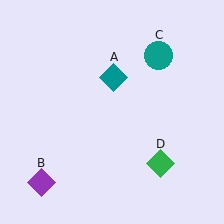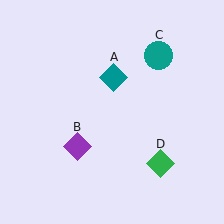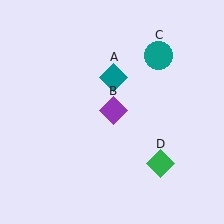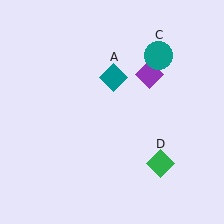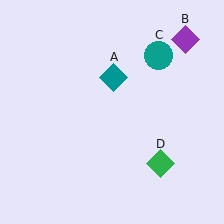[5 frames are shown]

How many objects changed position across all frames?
1 object changed position: purple diamond (object B).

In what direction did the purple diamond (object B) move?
The purple diamond (object B) moved up and to the right.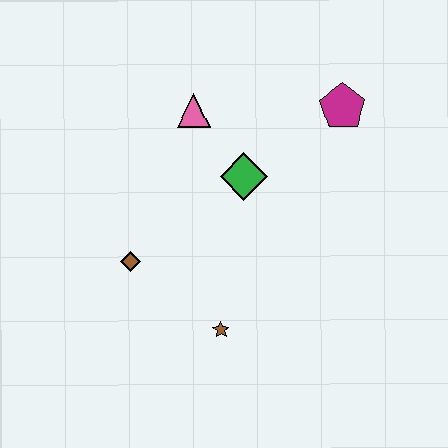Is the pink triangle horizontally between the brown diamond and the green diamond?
Yes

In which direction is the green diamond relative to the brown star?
The green diamond is above the brown star.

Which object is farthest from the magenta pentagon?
The brown diamond is farthest from the magenta pentagon.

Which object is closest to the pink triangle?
The green diamond is closest to the pink triangle.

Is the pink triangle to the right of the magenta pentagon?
No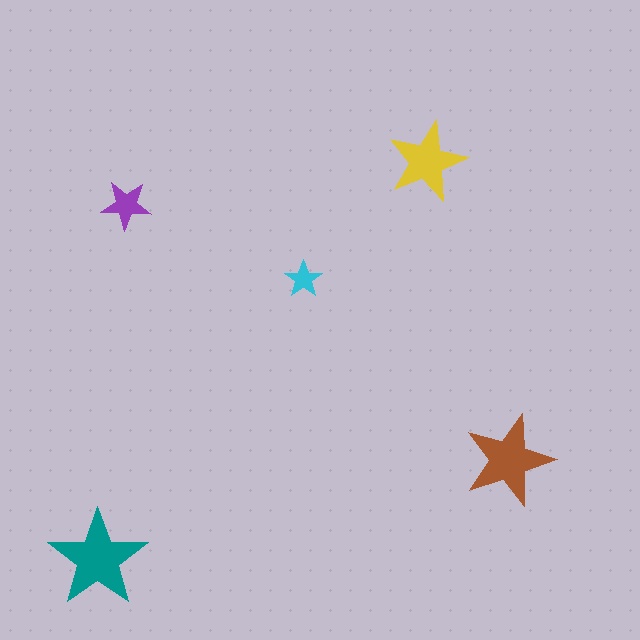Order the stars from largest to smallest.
the teal one, the brown one, the yellow one, the purple one, the cyan one.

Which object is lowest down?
The teal star is bottommost.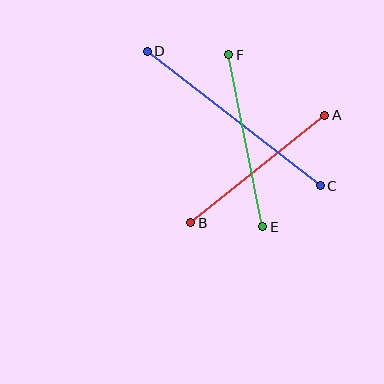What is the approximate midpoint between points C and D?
The midpoint is at approximately (234, 119) pixels.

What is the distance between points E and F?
The distance is approximately 175 pixels.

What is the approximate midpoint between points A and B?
The midpoint is at approximately (258, 169) pixels.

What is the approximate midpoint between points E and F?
The midpoint is at approximately (246, 141) pixels.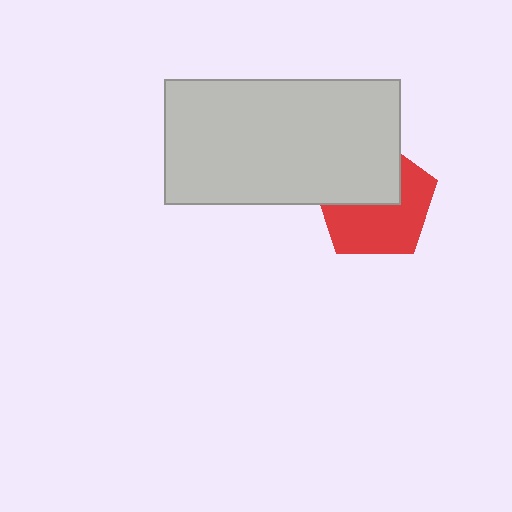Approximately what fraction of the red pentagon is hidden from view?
Roughly 44% of the red pentagon is hidden behind the light gray rectangle.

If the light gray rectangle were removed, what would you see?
You would see the complete red pentagon.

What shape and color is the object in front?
The object in front is a light gray rectangle.